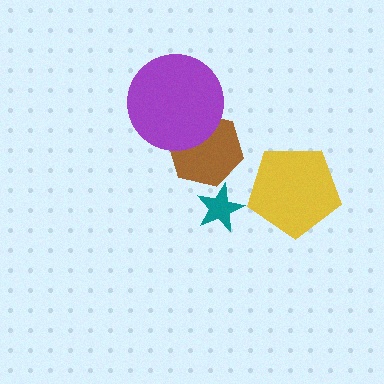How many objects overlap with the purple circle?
1 object overlaps with the purple circle.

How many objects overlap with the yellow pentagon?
0 objects overlap with the yellow pentagon.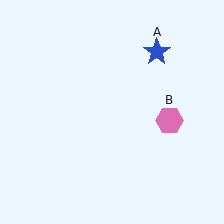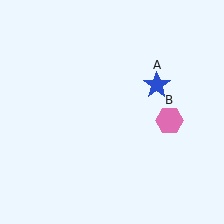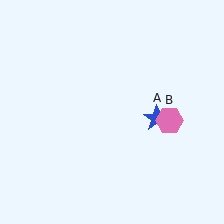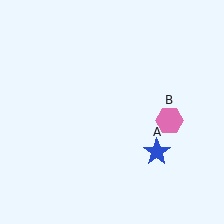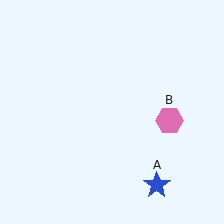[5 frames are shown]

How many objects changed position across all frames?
1 object changed position: blue star (object A).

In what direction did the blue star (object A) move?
The blue star (object A) moved down.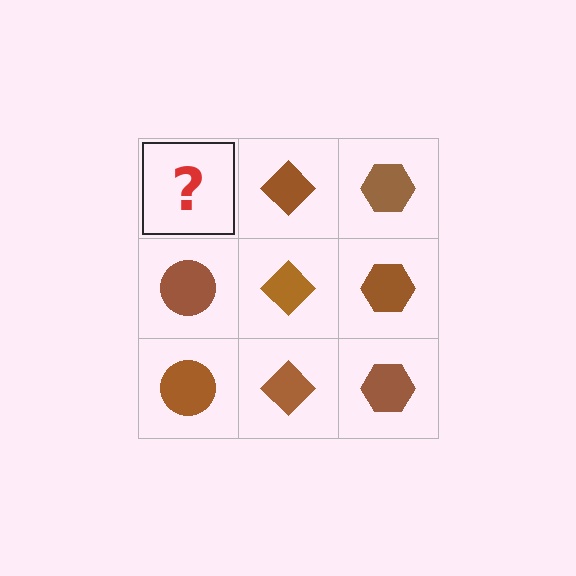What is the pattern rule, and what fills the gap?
The rule is that each column has a consistent shape. The gap should be filled with a brown circle.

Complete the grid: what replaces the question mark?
The question mark should be replaced with a brown circle.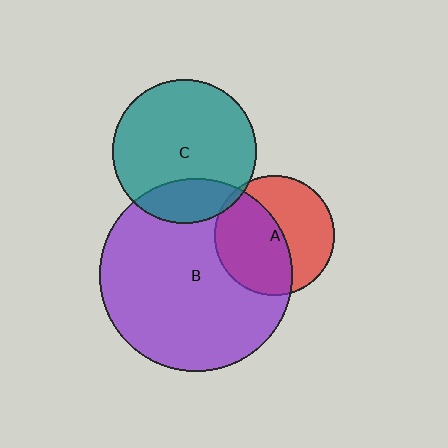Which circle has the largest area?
Circle B (purple).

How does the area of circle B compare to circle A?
Approximately 2.6 times.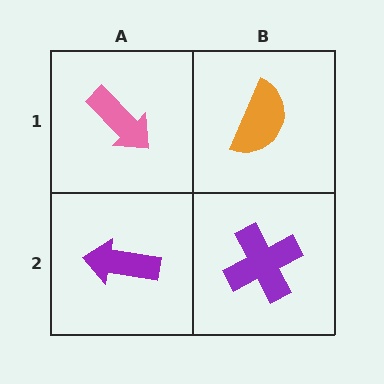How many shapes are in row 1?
2 shapes.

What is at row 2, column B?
A purple cross.